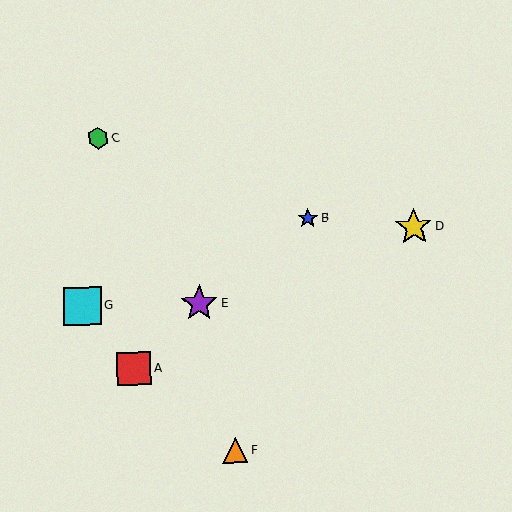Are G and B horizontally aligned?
No, G is at y≈306 and B is at y≈218.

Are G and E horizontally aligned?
Yes, both are at y≈306.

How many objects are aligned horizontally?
2 objects (E, G) are aligned horizontally.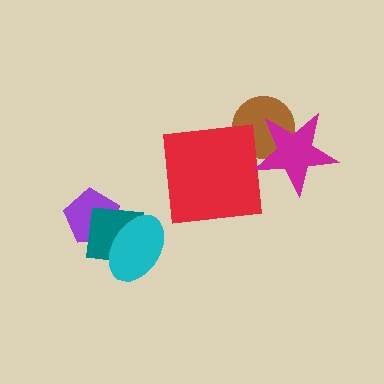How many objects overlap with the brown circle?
1 object overlaps with the brown circle.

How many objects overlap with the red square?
0 objects overlap with the red square.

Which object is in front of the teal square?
The cyan ellipse is in front of the teal square.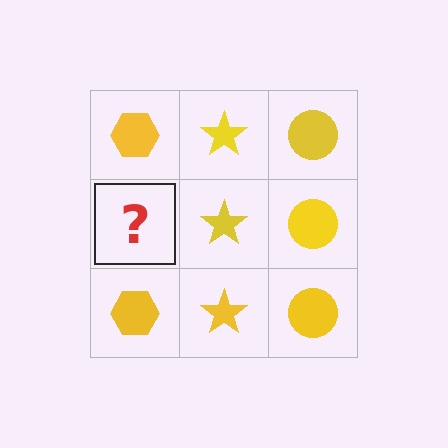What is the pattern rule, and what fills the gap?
The rule is that each column has a consistent shape. The gap should be filled with a yellow hexagon.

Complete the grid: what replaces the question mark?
The question mark should be replaced with a yellow hexagon.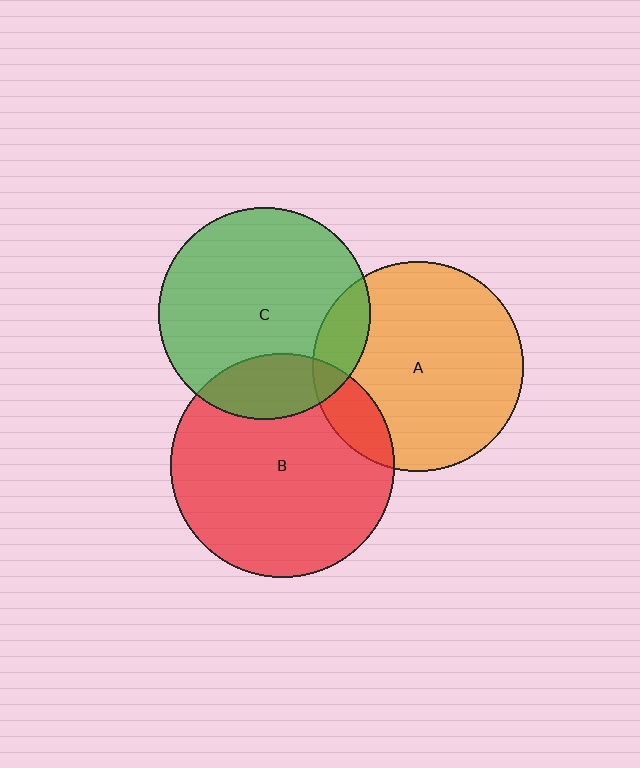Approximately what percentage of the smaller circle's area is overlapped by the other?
Approximately 15%.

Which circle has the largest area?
Circle B (red).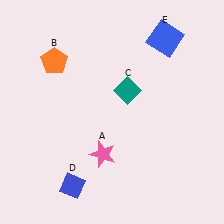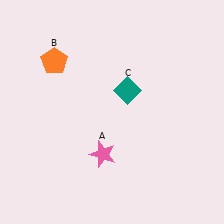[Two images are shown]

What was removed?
The blue diamond (D), the blue square (E) were removed in Image 2.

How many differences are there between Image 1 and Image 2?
There are 2 differences between the two images.